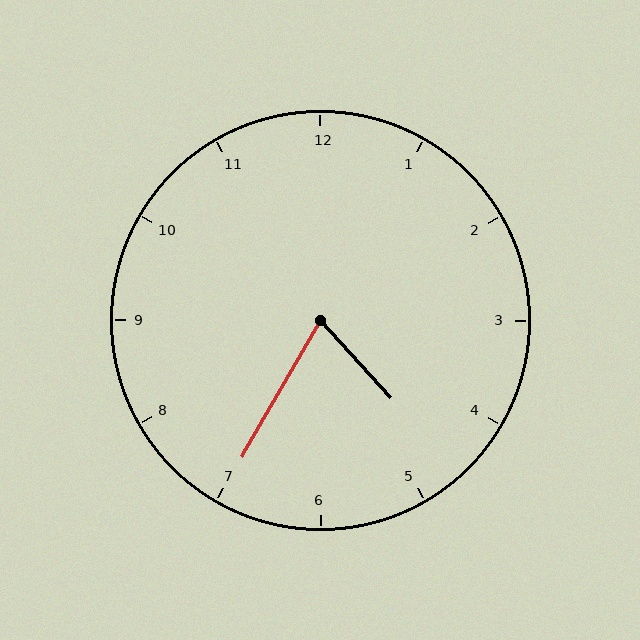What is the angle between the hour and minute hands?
Approximately 72 degrees.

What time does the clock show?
4:35.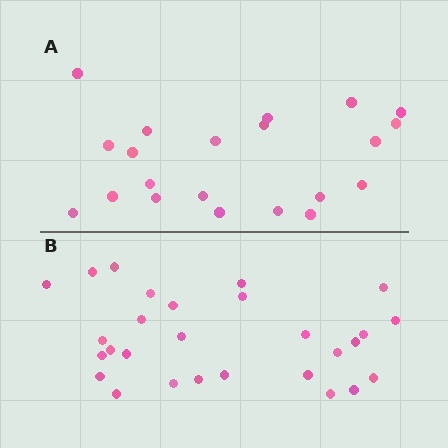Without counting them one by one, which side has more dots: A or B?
Region B (the bottom region) has more dots.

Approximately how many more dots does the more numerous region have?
Region B has roughly 8 or so more dots than region A.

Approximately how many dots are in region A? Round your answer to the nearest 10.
About 20 dots. (The exact count is 21, which rounds to 20.)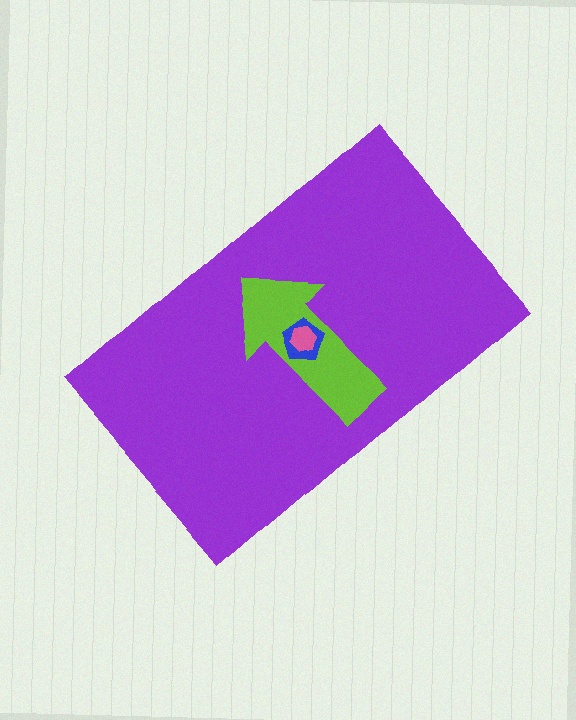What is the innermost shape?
The pink hexagon.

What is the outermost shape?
The purple rectangle.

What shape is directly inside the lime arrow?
The blue pentagon.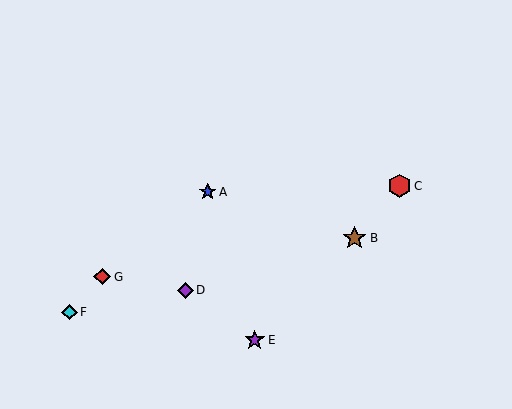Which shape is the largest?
The brown star (labeled B) is the largest.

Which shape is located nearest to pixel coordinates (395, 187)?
The red hexagon (labeled C) at (400, 186) is nearest to that location.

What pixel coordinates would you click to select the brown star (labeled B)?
Click at (355, 238) to select the brown star B.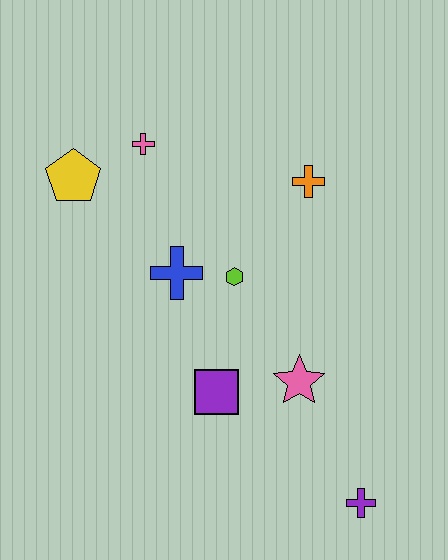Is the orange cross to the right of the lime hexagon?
Yes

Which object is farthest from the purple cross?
The yellow pentagon is farthest from the purple cross.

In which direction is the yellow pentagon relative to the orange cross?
The yellow pentagon is to the left of the orange cross.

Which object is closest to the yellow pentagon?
The pink cross is closest to the yellow pentagon.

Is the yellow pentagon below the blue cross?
No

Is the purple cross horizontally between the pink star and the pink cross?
No